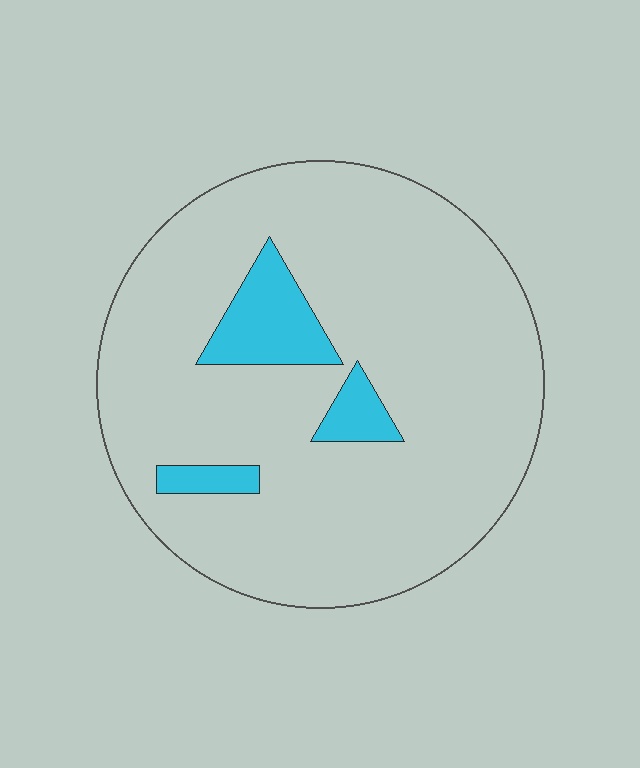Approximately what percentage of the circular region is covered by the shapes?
Approximately 10%.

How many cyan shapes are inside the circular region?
3.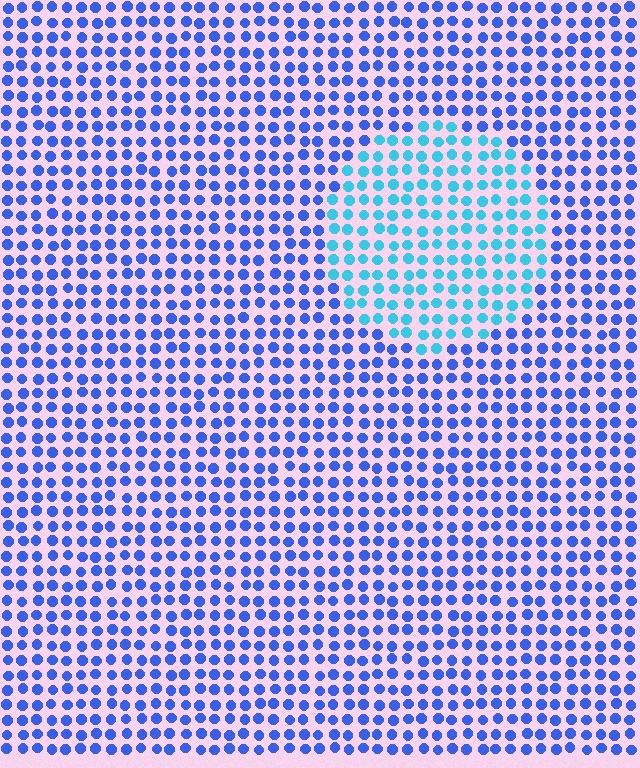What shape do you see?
I see a circle.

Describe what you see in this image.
The image is filled with small blue elements in a uniform arrangement. A circle-shaped region is visible where the elements are tinted to a slightly different hue, forming a subtle color boundary.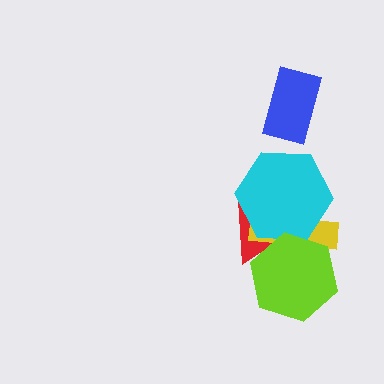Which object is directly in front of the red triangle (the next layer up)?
The yellow cross is directly in front of the red triangle.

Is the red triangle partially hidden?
Yes, it is partially covered by another shape.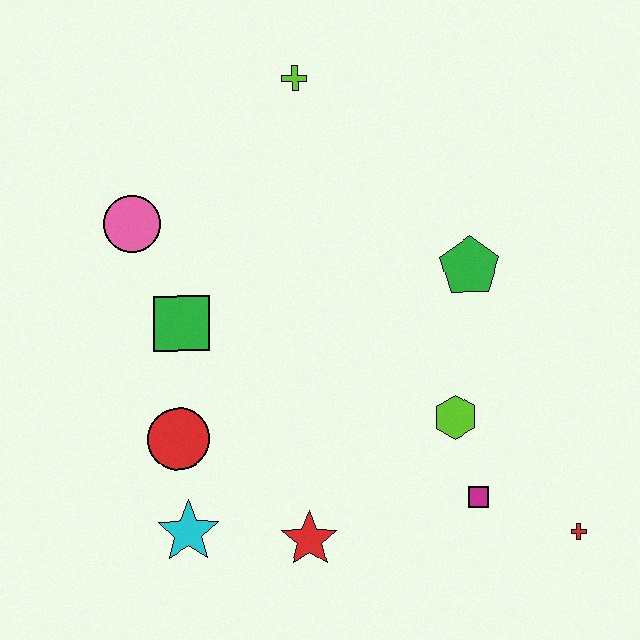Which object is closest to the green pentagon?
The lime hexagon is closest to the green pentagon.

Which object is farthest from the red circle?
The red cross is farthest from the red circle.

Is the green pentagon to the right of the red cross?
No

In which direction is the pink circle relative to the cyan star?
The pink circle is above the cyan star.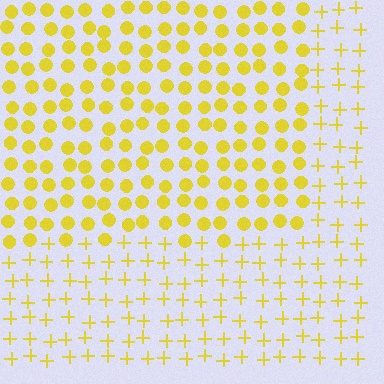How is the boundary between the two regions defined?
The boundary is defined by a change in element shape: circles inside vs. plus signs outside. All elements share the same color and spacing.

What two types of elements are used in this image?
The image uses circles inside the rectangle region and plus signs outside it.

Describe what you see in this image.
The image is filled with small yellow elements arranged in a uniform grid. A rectangle-shaped region contains circles, while the surrounding area contains plus signs. The boundary is defined purely by the change in element shape.